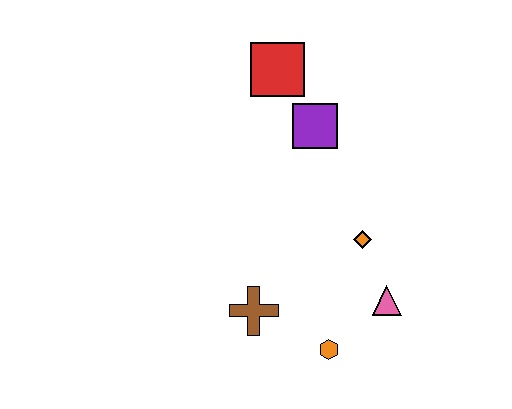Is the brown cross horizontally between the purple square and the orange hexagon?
No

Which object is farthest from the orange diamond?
The red square is farthest from the orange diamond.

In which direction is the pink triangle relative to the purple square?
The pink triangle is below the purple square.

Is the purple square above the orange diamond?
Yes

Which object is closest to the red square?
The purple square is closest to the red square.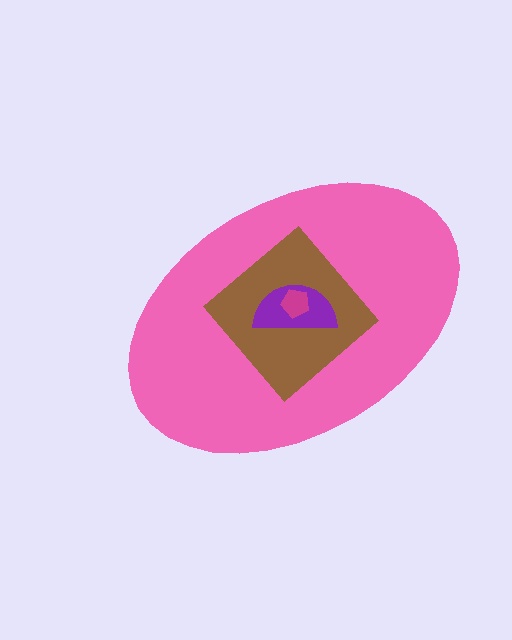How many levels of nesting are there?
4.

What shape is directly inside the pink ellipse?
The brown diamond.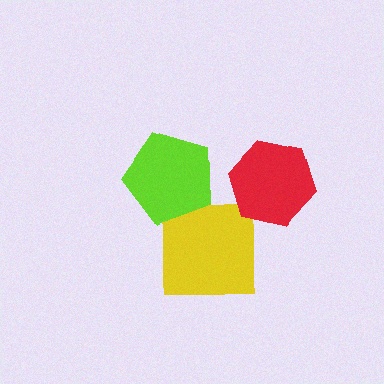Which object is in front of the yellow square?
The lime pentagon is in front of the yellow square.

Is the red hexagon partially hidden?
No, no other shape covers it.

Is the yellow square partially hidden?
Yes, it is partially covered by another shape.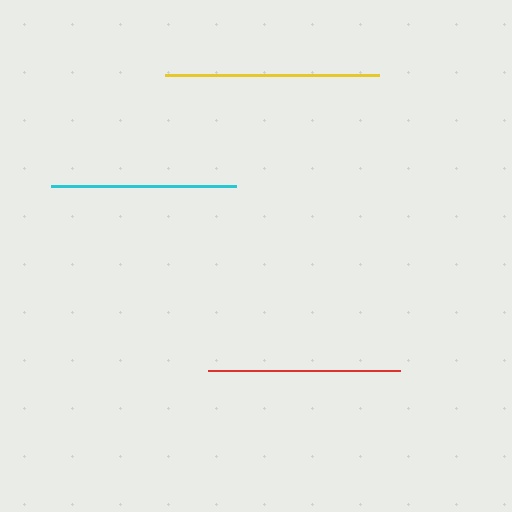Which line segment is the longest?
The yellow line is the longest at approximately 215 pixels.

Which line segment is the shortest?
The cyan line is the shortest at approximately 185 pixels.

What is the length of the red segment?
The red segment is approximately 192 pixels long.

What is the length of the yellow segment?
The yellow segment is approximately 215 pixels long.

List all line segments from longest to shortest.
From longest to shortest: yellow, red, cyan.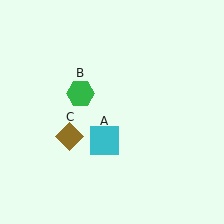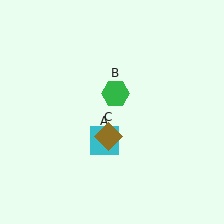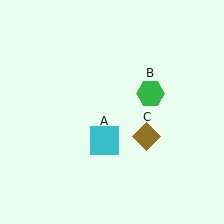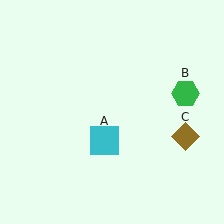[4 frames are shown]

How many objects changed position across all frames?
2 objects changed position: green hexagon (object B), brown diamond (object C).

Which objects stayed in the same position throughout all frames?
Cyan square (object A) remained stationary.